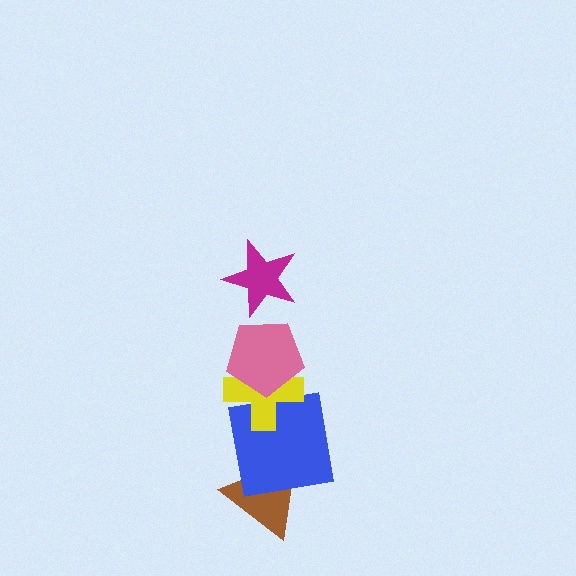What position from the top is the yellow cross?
The yellow cross is 3rd from the top.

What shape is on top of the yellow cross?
The pink pentagon is on top of the yellow cross.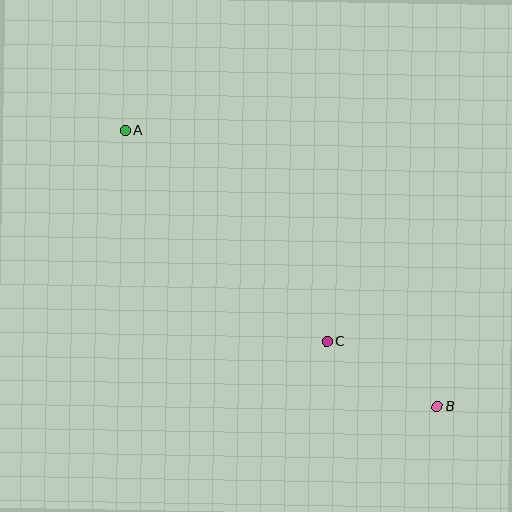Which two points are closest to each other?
Points B and C are closest to each other.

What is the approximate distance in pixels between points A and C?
The distance between A and C is approximately 292 pixels.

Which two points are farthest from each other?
Points A and B are farthest from each other.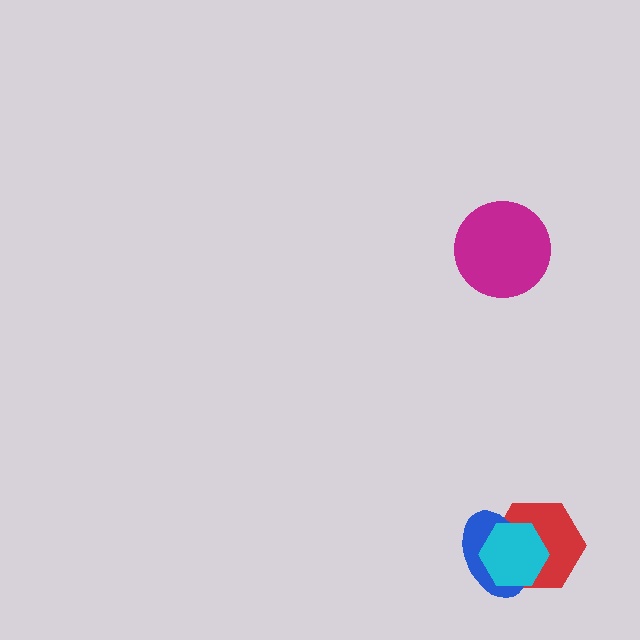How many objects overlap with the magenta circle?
0 objects overlap with the magenta circle.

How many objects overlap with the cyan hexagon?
2 objects overlap with the cyan hexagon.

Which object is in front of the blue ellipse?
The cyan hexagon is in front of the blue ellipse.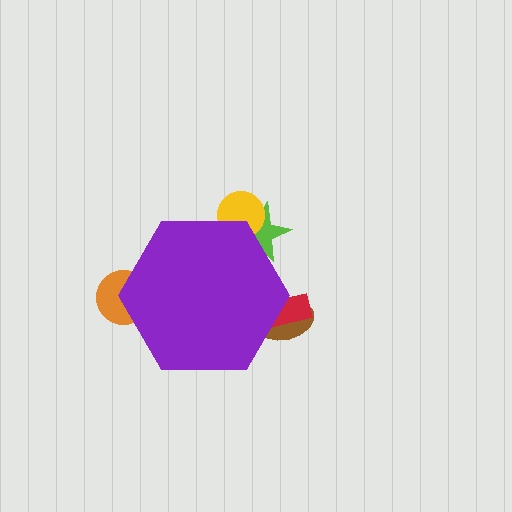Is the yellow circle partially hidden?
Yes, the yellow circle is partially hidden behind the purple hexagon.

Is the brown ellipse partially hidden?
Yes, the brown ellipse is partially hidden behind the purple hexagon.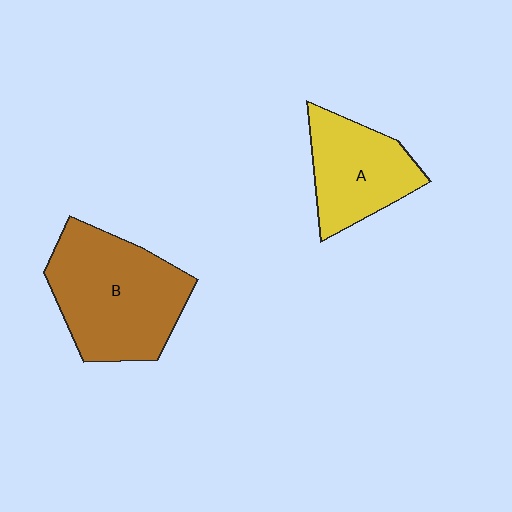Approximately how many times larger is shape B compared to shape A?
Approximately 1.5 times.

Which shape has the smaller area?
Shape A (yellow).